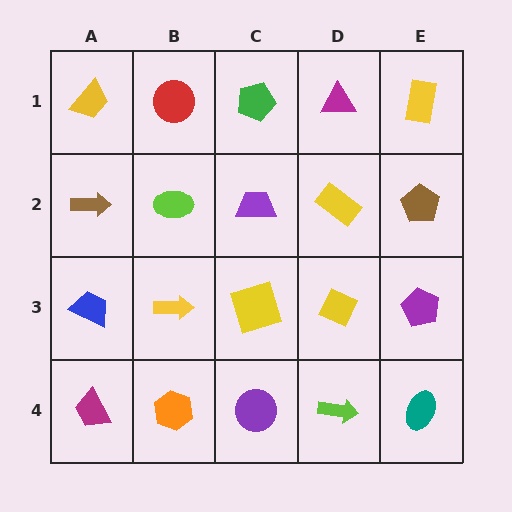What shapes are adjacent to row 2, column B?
A red circle (row 1, column B), a yellow arrow (row 3, column B), a brown arrow (row 2, column A), a purple trapezoid (row 2, column C).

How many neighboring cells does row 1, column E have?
2.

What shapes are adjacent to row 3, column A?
A brown arrow (row 2, column A), a magenta trapezoid (row 4, column A), a yellow arrow (row 3, column B).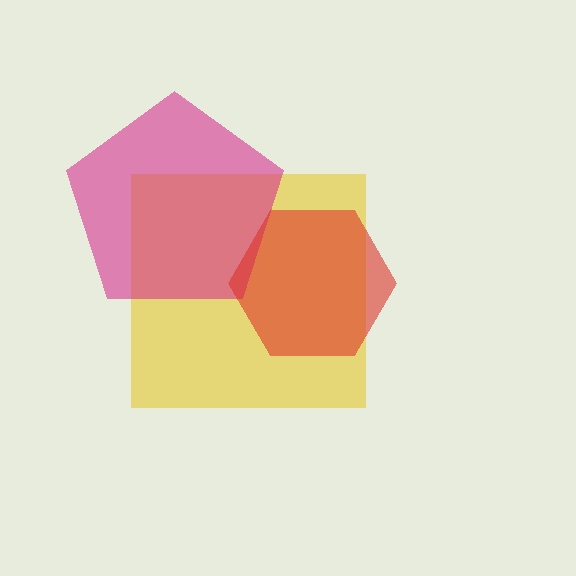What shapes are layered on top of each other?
The layered shapes are: a yellow square, a magenta pentagon, a red hexagon.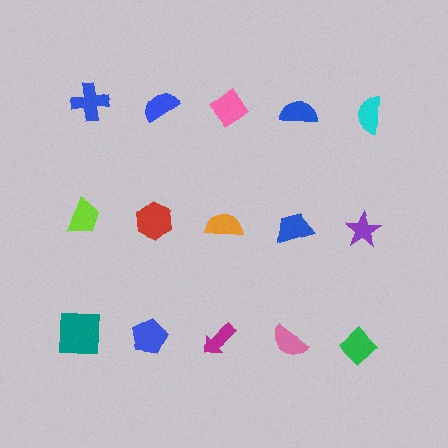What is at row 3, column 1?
A teal square.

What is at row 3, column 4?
A pink semicircle.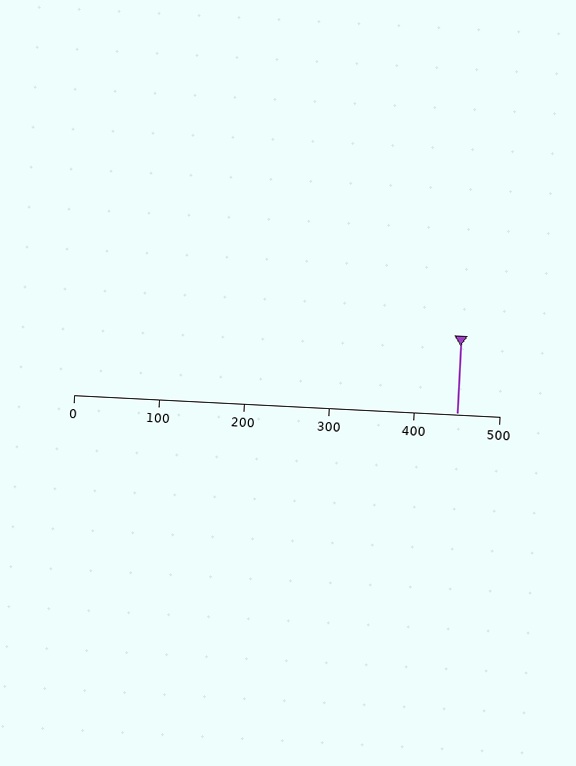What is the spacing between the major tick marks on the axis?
The major ticks are spaced 100 apart.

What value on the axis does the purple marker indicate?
The marker indicates approximately 450.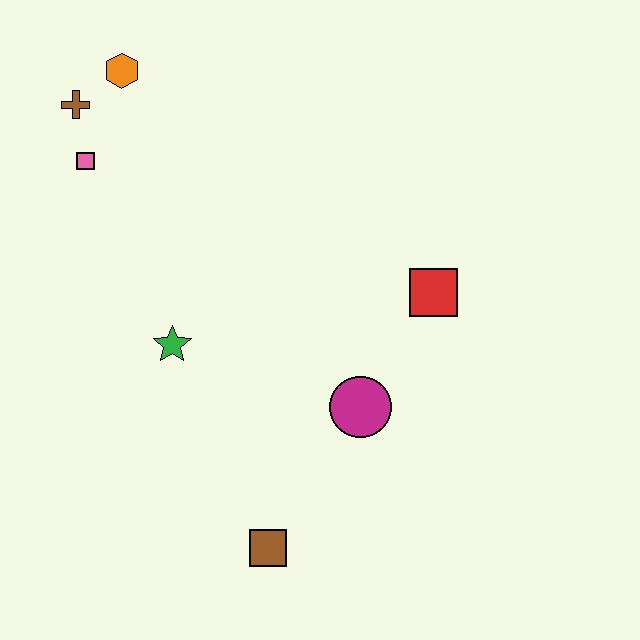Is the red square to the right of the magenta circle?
Yes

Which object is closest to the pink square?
The brown cross is closest to the pink square.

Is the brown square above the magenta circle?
No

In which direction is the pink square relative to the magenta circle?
The pink square is to the left of the magenta circle.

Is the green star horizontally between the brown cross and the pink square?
No